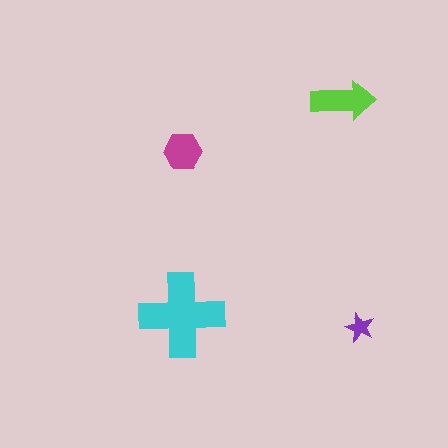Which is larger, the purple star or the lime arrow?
The lime arrow.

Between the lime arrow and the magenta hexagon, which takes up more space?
The lime arrow.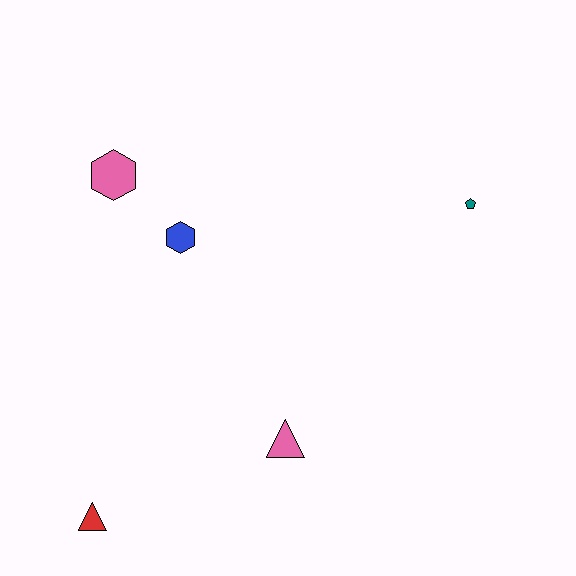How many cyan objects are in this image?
There are no cyan objects.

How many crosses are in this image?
There are no crosses.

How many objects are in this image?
There are 5 objects.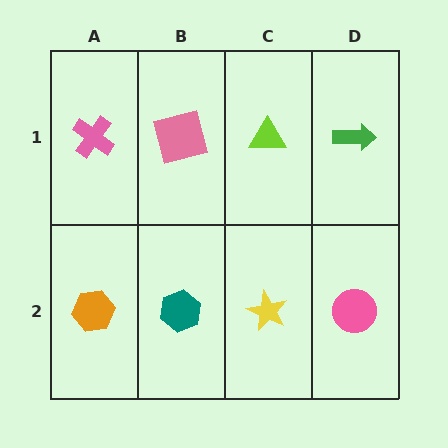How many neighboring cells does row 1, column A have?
2.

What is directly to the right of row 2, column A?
A teal hexagon.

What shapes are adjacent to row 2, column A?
A pink cross (row 1, column A), a teal hexagon (row 2, column B).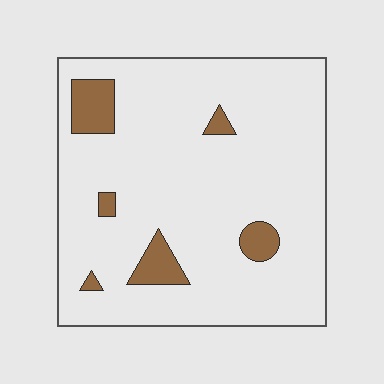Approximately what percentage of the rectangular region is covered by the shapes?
Approximately 10%.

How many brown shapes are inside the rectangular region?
6.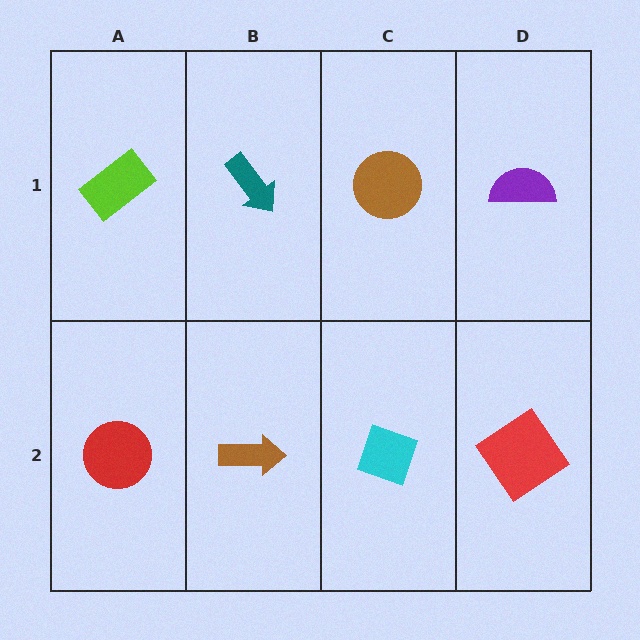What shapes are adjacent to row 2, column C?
A brown circle (row 1, column C), a brown arrow (row 2, column B), a red diamond (row 2, column D).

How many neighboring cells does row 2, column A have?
2.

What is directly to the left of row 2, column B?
A red circle.